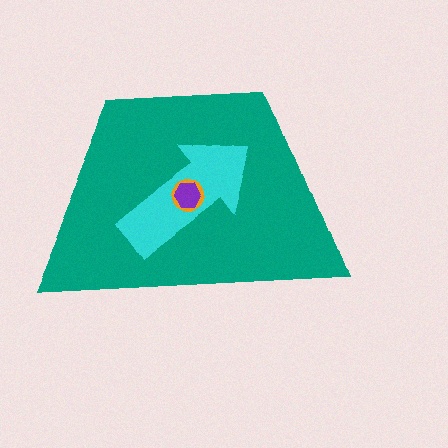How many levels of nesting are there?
4.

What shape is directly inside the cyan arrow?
The orange circle.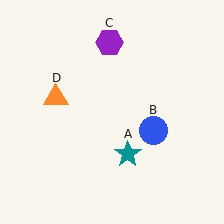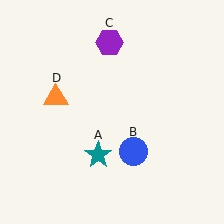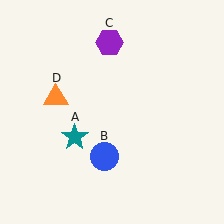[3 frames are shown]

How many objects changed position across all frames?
2 objects changed position: teal star (object A), blue circle (object B).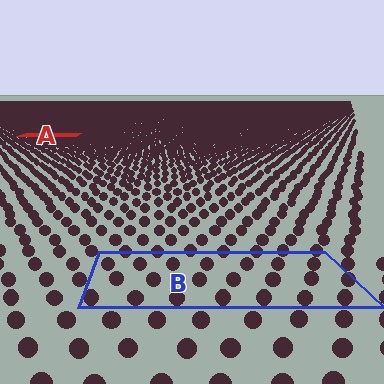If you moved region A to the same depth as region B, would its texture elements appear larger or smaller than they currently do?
They would appear larger. At a closer depth, the same texture elements are projected at a bigger on-screen size.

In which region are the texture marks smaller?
The texture marks are smaller in region A, because it is farther away.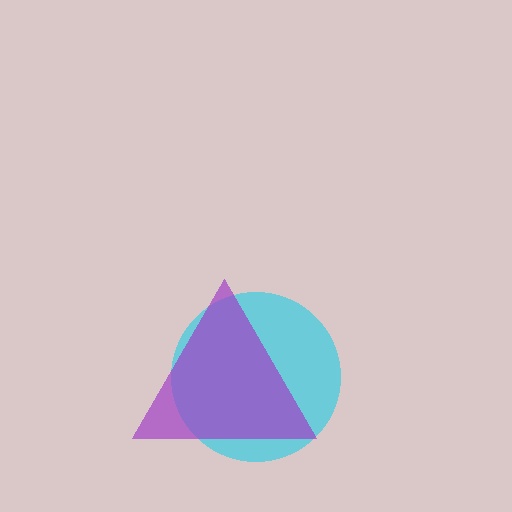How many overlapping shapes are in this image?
There are 2 overlapping shapes in the image.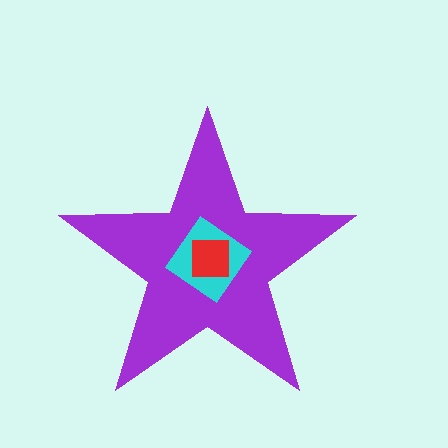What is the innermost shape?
The red square.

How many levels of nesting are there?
3.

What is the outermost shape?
The purple star.